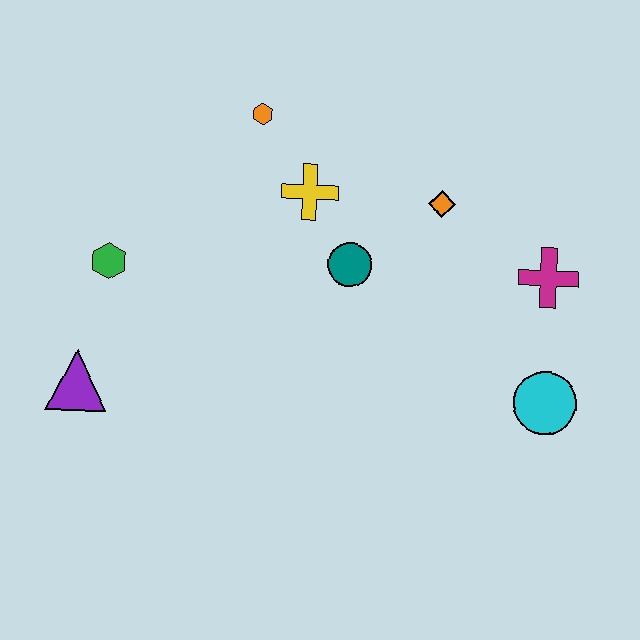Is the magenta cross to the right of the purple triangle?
Yes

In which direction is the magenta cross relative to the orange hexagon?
The magenta cross is to the right of the orange hexagon.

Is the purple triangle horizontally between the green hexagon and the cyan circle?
No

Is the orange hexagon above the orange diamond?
Yes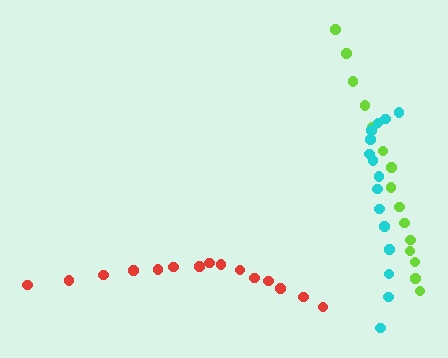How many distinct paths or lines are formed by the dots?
There are 3 distinct paths.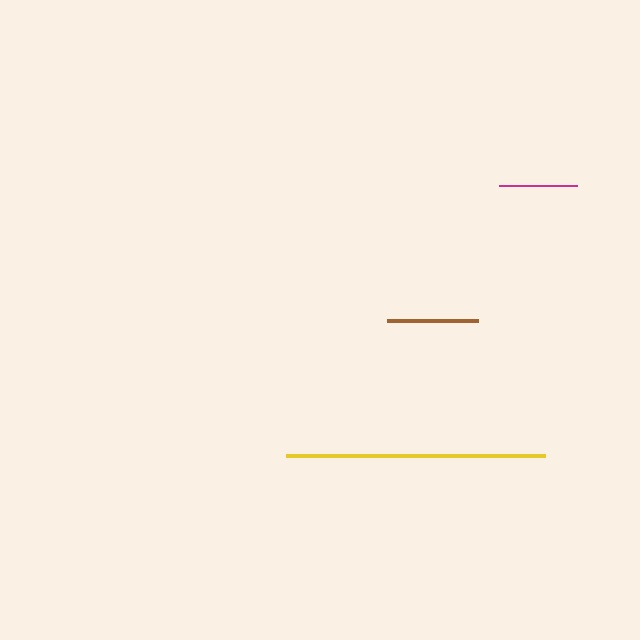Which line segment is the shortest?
The magenta line is the shortest at approximately 78 pixels.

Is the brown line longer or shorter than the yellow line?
The yellow line is longer than the brown line.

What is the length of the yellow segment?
The yellow segment is approximately 259 pixels long.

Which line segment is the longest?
The yellow line is the longest at approximately 259 pixels.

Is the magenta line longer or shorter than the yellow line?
The yellow line is longer than the magenta line.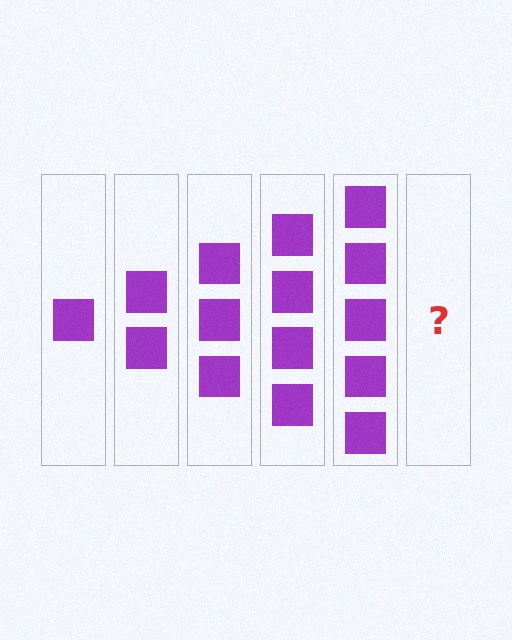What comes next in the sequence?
The next element should be 6 squares.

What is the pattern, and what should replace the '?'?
The pattern is that each step adds one more square. The '?' should be 6 squares.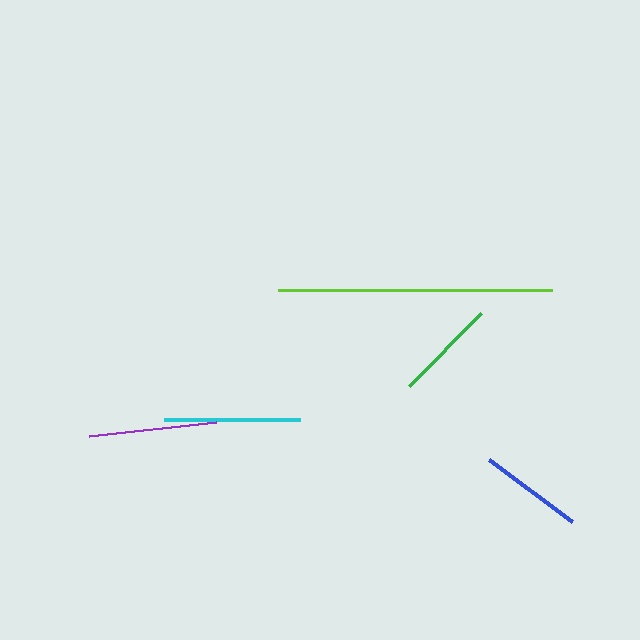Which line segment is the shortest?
The green line is the shortest at approximately 102 pixels.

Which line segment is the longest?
The lime line is the longest at approximately 275 pixels.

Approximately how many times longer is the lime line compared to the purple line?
The lime line is approximately 2.2 times the length of the purple line.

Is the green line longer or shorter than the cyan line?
The cyan line is longer than the green line.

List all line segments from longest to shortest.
From longest to shortest: lime, cyan, purple, blue, green.